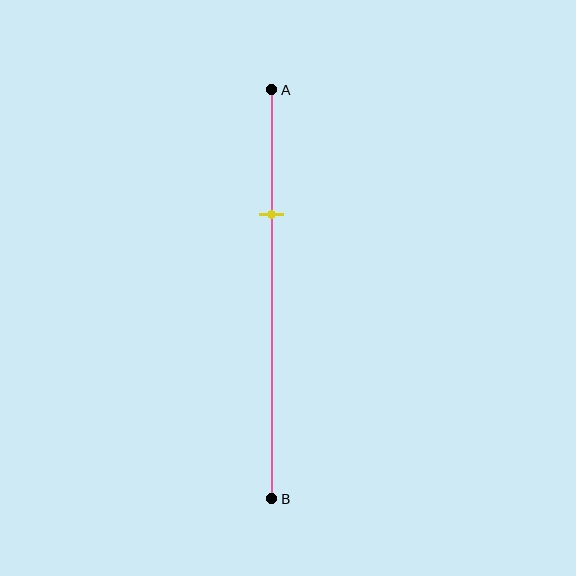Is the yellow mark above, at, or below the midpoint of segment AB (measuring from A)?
The yellow mark is above the midpoint of segment AB.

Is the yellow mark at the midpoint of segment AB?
No, the mark is at about 30% from A, not at the 50% midpoint.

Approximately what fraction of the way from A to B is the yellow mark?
The yellow mark is approximately 30% of the way from A to B.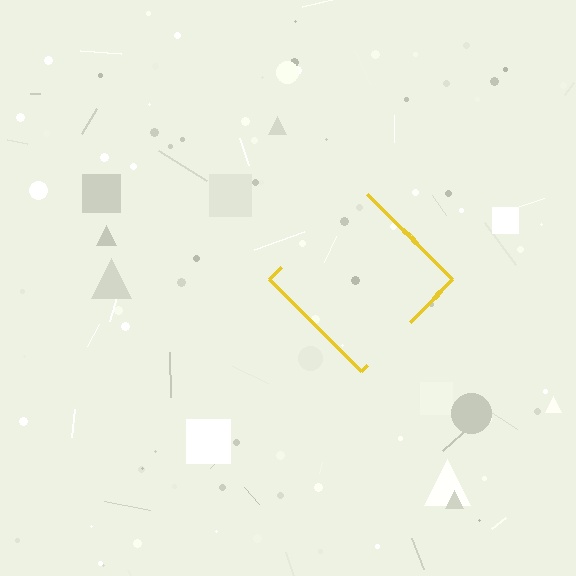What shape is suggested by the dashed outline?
The dashed outline suggests a diamond.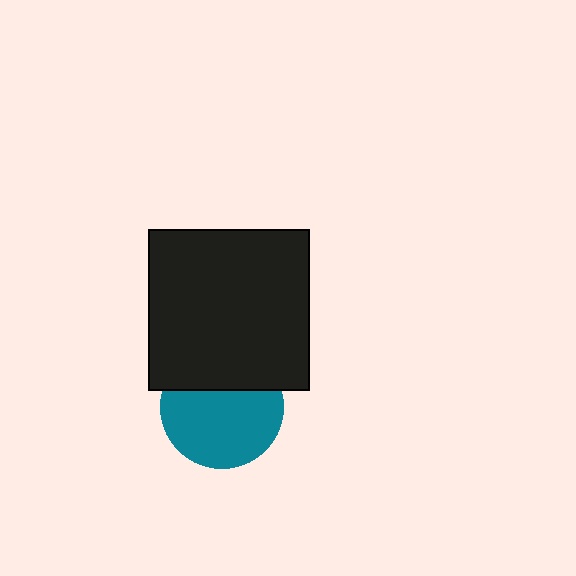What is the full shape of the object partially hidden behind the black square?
The partially hidden object is a teal circle.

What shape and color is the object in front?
The object in front is a black square.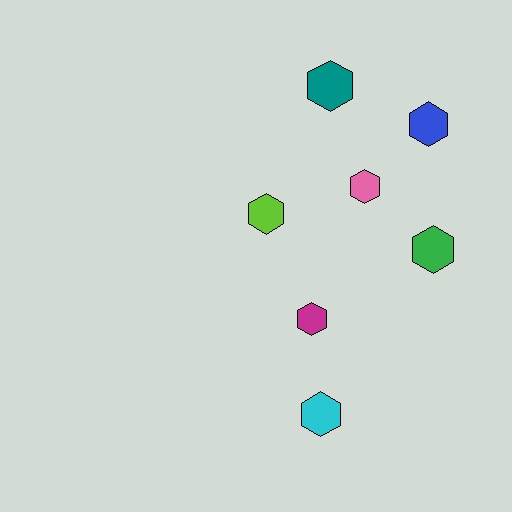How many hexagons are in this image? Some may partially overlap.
There are 7 hexagons.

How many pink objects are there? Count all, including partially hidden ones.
There is 1 pink object.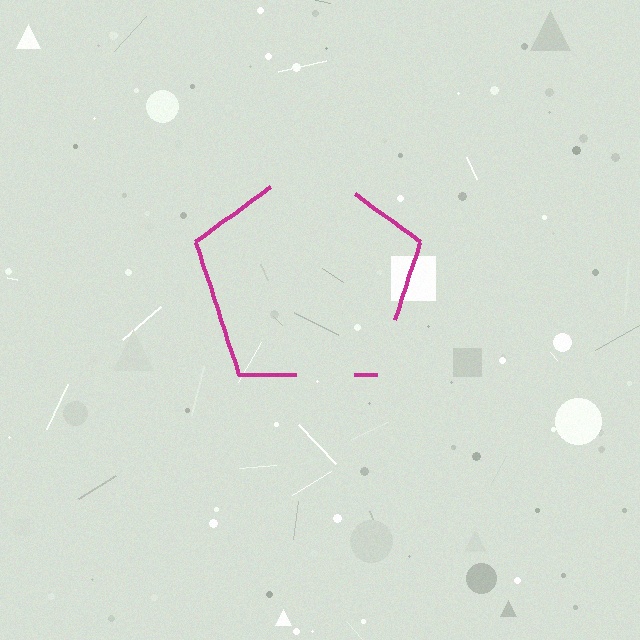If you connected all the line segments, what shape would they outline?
They would outline a pentagon.